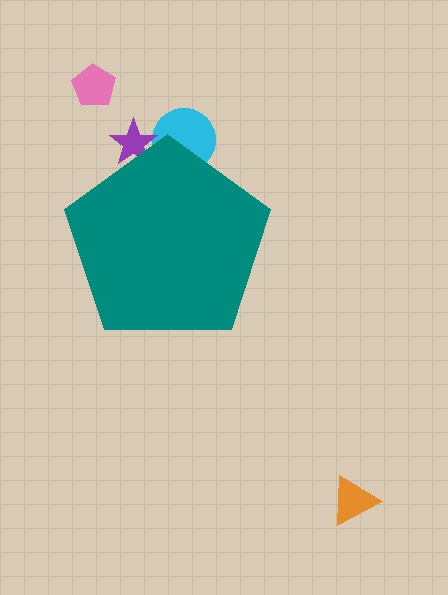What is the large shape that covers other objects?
A teal pentagon.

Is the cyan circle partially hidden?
Yes, the cyan circle is partially hidden behind the teal pentagon.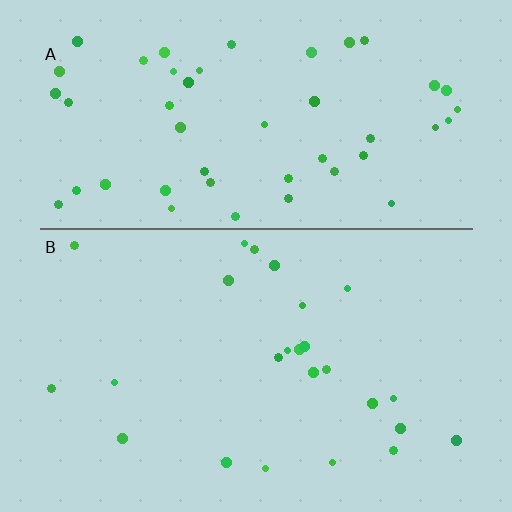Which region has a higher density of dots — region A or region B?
A (the top).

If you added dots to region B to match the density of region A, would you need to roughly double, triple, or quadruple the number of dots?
Approximately double.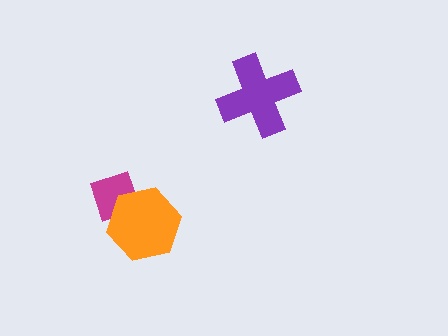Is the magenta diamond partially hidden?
Yes, it is partially covered by another shape.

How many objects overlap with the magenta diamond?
1 object overlaps with the magenta diamond.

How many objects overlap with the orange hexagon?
1 object overlaps with the orange hexagon.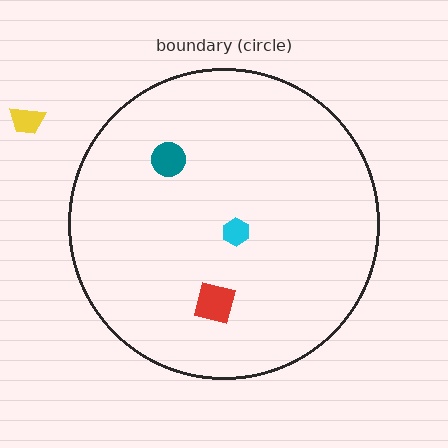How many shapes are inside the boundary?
3 inside, 1 outside.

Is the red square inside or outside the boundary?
Inside.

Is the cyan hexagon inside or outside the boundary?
Inside.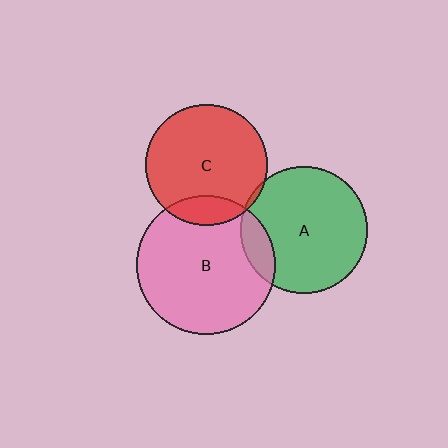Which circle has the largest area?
Circle B (pink).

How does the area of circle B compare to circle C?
Approximately 1.3 times.